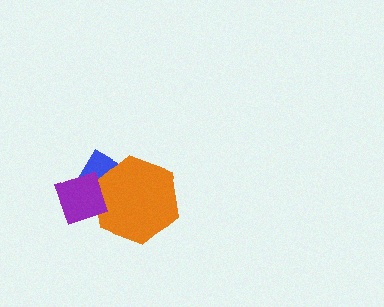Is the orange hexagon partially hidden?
Yes, it is partially covered by another shape.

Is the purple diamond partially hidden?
No, no other shape covers it.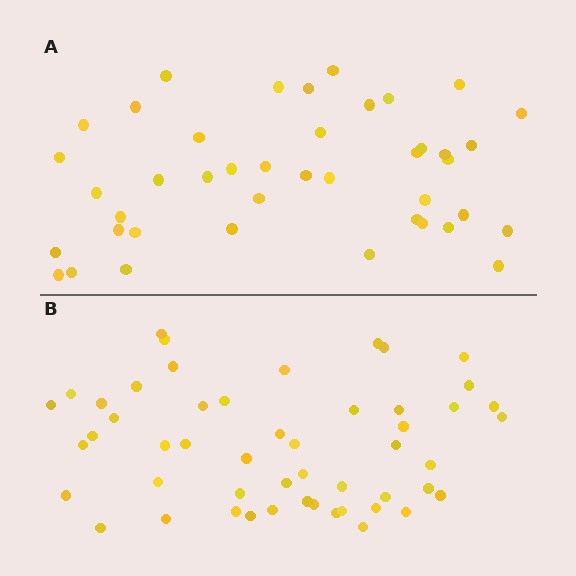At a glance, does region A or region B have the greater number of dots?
Region B (the bottom region) has more dots.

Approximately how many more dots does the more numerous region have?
Region B has roughly 8 or so more dots than region A.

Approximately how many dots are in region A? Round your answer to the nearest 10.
About 40 dots. (The exact count is 42, which rounds to 40.)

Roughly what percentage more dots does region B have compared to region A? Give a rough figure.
About 20% more.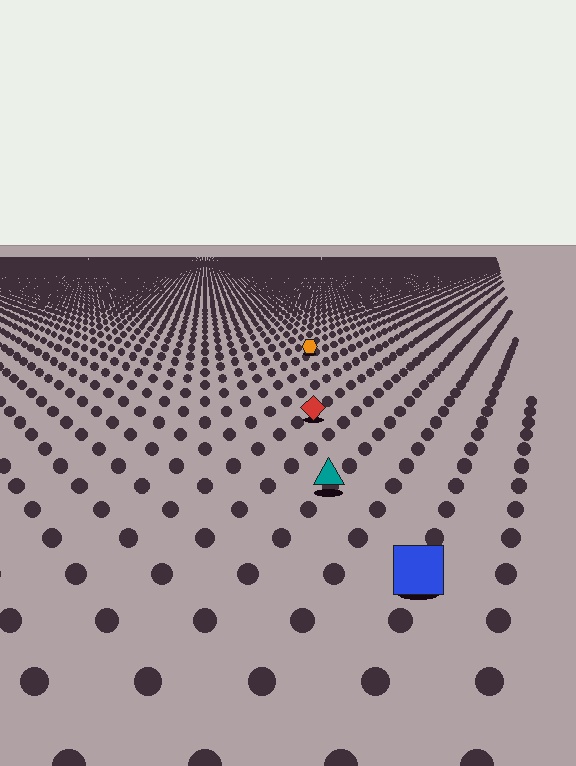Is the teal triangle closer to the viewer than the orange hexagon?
Yes. The teal triangle is closer — you can tell from the texture gradient: the ground texture is coarser near it.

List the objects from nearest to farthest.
From nearest to farthest: the blue square, the teal triangle, the red diamond, the orange hexagon.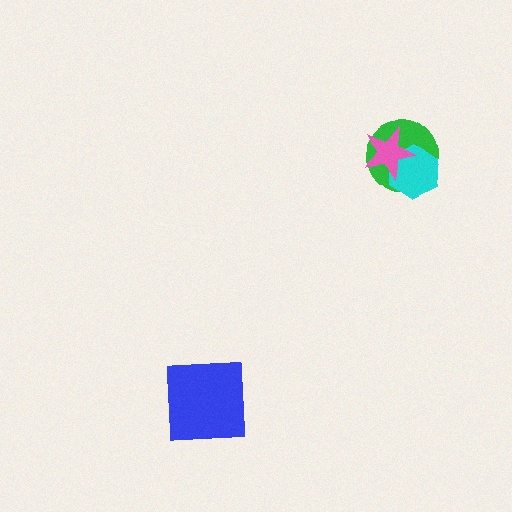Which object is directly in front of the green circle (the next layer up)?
The cyan hexagon is directly in front of the green circle.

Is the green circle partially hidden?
Yes, it is partially covered by another shape.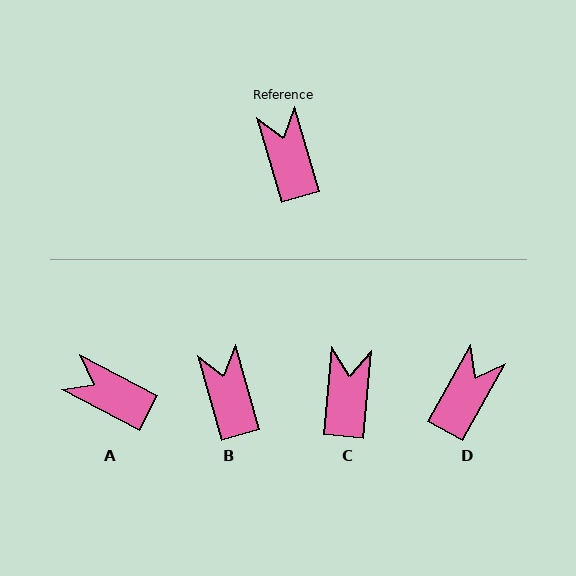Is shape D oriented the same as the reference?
No, it is off by about 45 degrees.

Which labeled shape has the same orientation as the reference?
B.